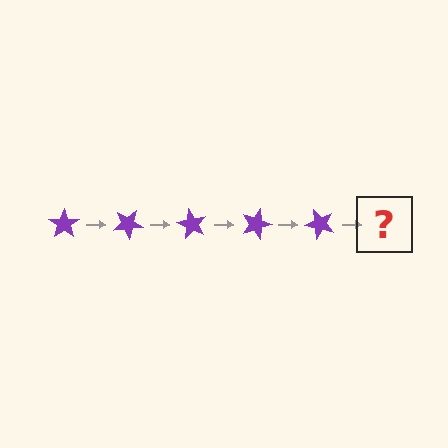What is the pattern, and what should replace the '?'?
The pattern is that the star rotates 30 degrees each step. The '?' should be a purple star rotated 150 degrees.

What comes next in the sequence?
The next element should be a purple star rotated 150 degrees.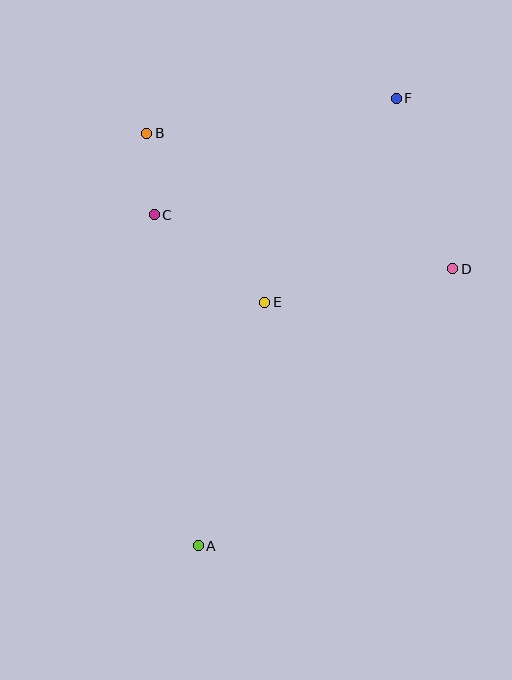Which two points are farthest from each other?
Points A and F are farthest from each other.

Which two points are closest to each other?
Points B and C are closest to each other.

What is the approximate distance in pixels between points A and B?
The distance between A and B is approximately 416 pixels.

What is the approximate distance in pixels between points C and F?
The distance between C and F is approximately 268 pixels.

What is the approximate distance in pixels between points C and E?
The distance between C and E is approximately 141 pixels.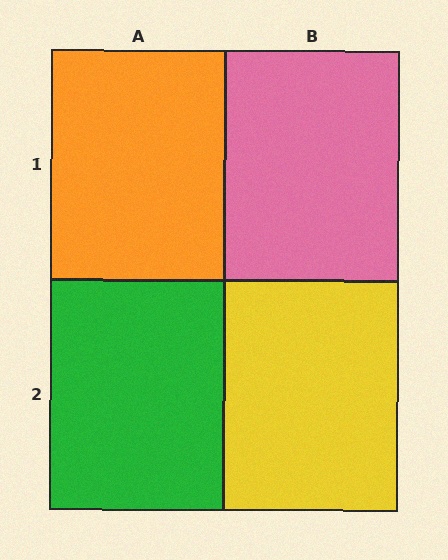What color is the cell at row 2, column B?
Yellow.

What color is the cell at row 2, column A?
Green.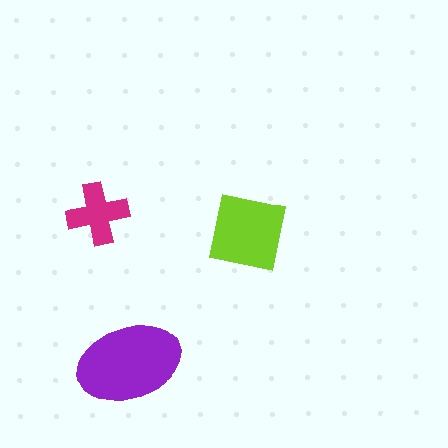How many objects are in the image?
There are 3 objects in the image.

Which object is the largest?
The purple ellipse.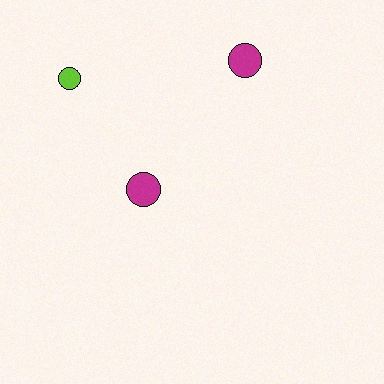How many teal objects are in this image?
There are no teal objects.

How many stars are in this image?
There are no stars.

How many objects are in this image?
There are 3 objects.